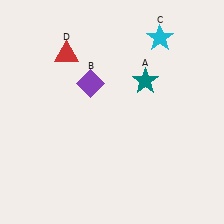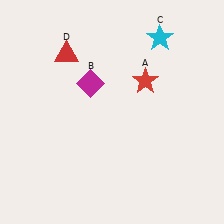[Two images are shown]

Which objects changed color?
A changed from teal to red. B changed from purple to magenta.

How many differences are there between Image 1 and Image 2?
There are 2 differences between the two images.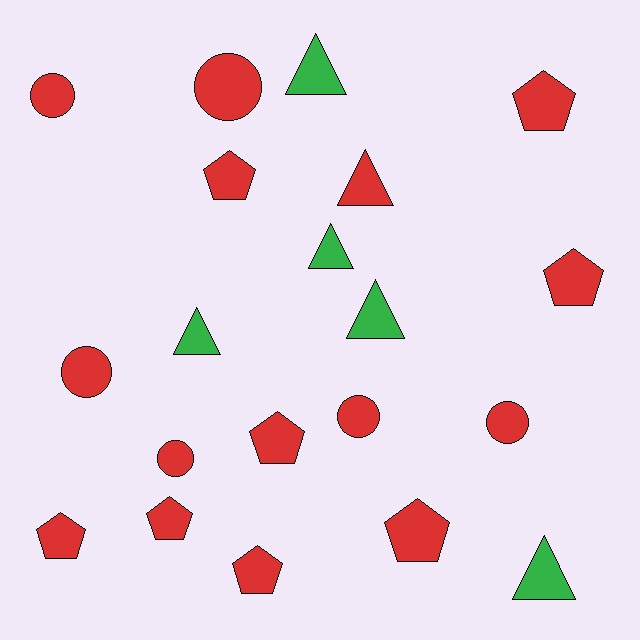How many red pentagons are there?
There are 8 red pentagons.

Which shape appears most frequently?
Pentagon, with 8 objects.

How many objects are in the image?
There are 20 objects.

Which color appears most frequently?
Red, with 15 objects.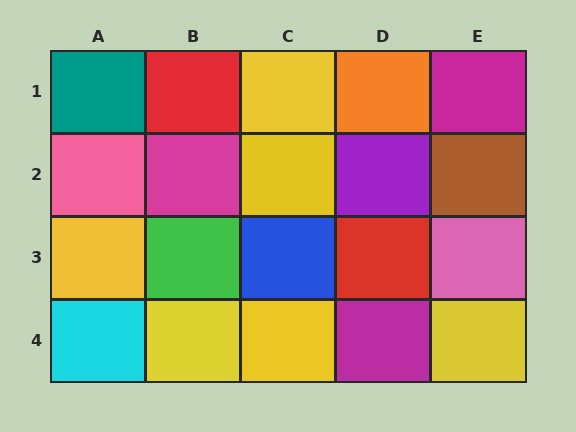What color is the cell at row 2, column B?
Magenta.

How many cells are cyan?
1 cell is cyan.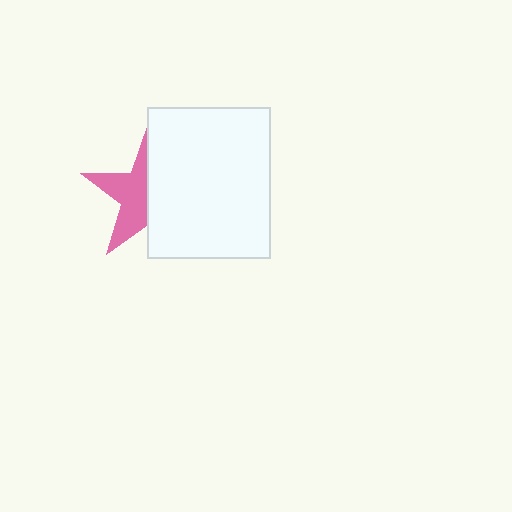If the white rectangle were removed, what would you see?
You would see the complete pink star.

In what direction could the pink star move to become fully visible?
The pink star could move left. That would shift it out from behind the white rectangle entirely.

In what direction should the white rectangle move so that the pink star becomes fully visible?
The white rectangle should move right. That is the shortest direction to clear the overlap and leave the pink star fully visible.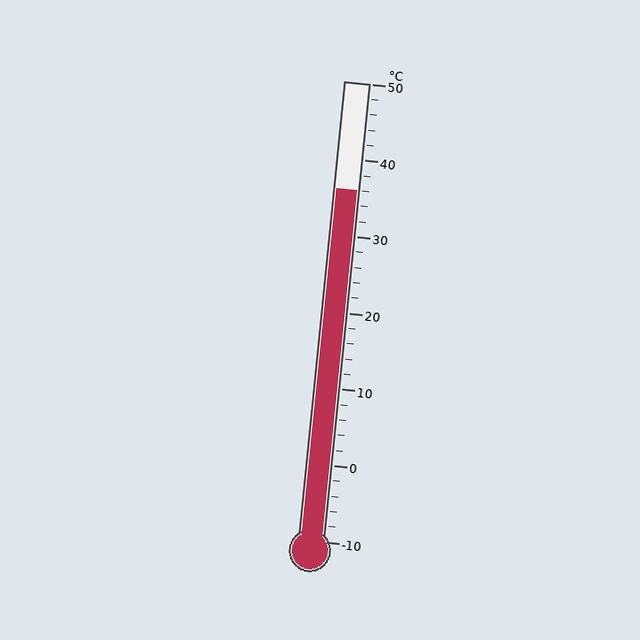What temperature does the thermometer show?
The thermometer shows approximately 36°C.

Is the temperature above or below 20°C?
The temperature is above 20°C.